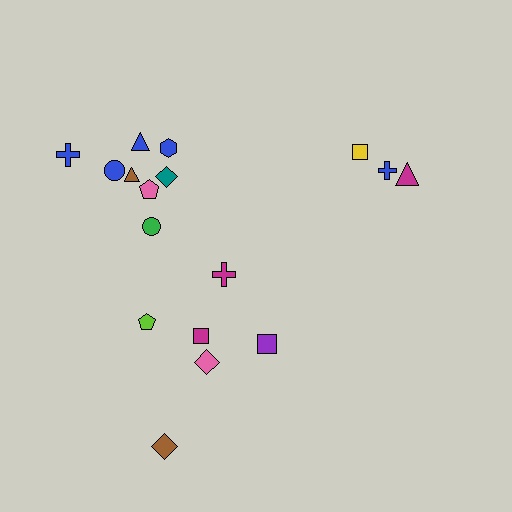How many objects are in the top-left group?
There are 8 objects.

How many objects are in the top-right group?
There are 3 objects.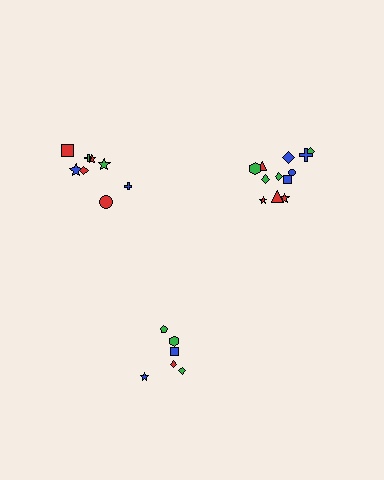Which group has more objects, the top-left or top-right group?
The top-right group.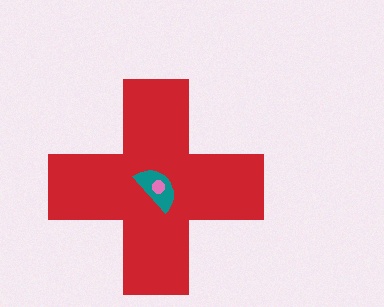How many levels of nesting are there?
3.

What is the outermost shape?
The red cross.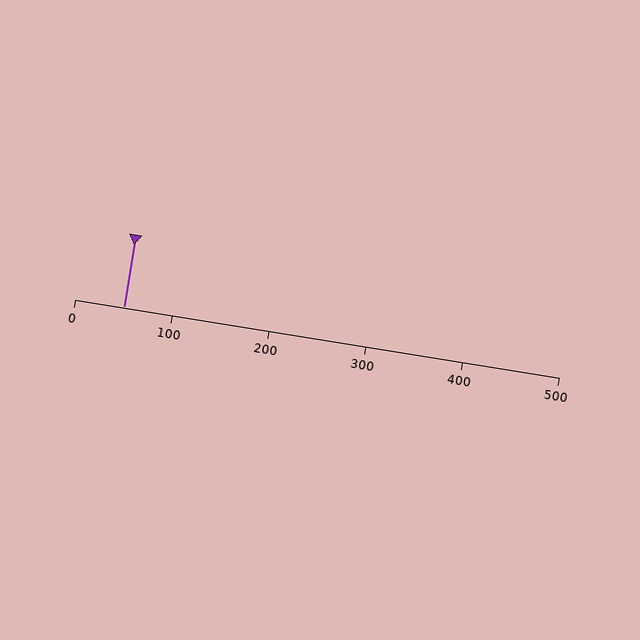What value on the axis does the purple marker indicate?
The marker indicates approximately 50.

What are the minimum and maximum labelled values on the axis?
The axis runs from 0 to 500.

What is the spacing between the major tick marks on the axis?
The major ticks are spaced 100 apart.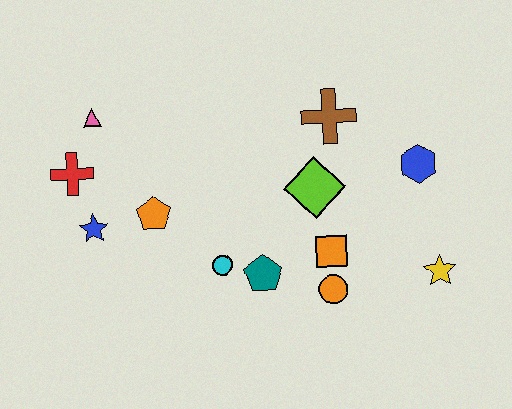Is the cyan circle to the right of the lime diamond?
No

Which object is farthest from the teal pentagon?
The pink triangle is farthest from the teal pentagon.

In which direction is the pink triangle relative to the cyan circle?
The pink triangle is above the cyan circle.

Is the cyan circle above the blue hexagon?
No